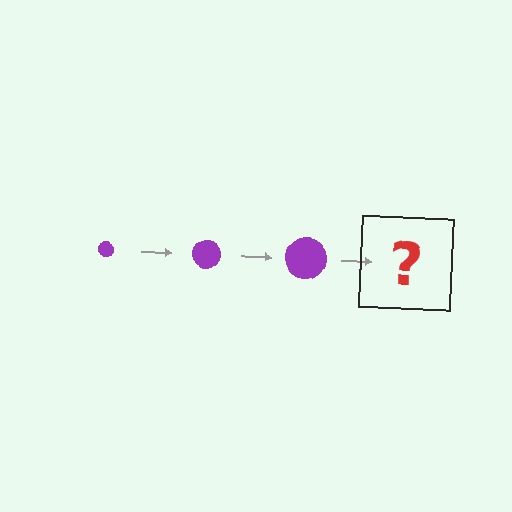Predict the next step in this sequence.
The next step is a purple circle, larger than the previous one.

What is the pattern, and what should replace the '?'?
The pattern is that the circle gets progressively larger each step. The '?' should be a purple circle, larger than the previous one.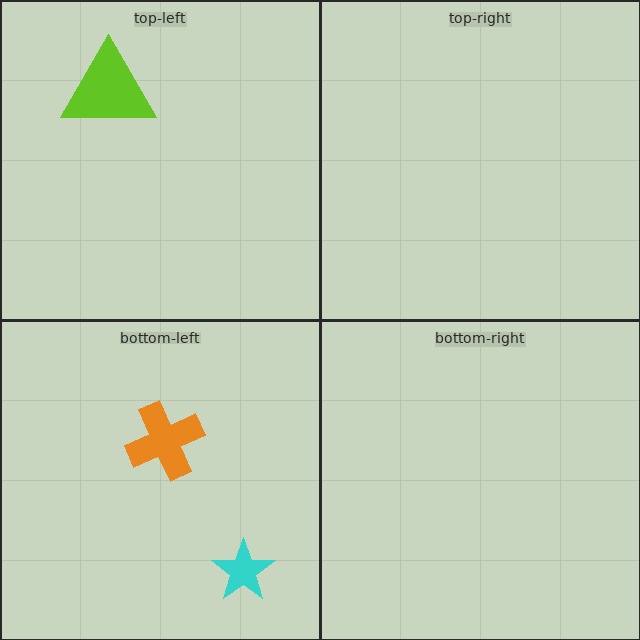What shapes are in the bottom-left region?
The orange cross, the cyan star.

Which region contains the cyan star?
The bottom-left region.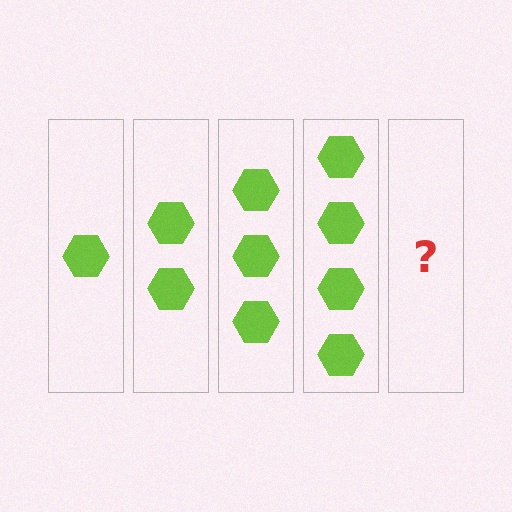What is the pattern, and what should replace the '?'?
The pattern is that each step adds one more hexagon. The '?' should be 5 hexagons.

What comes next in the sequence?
The next element should be 5 hexagons.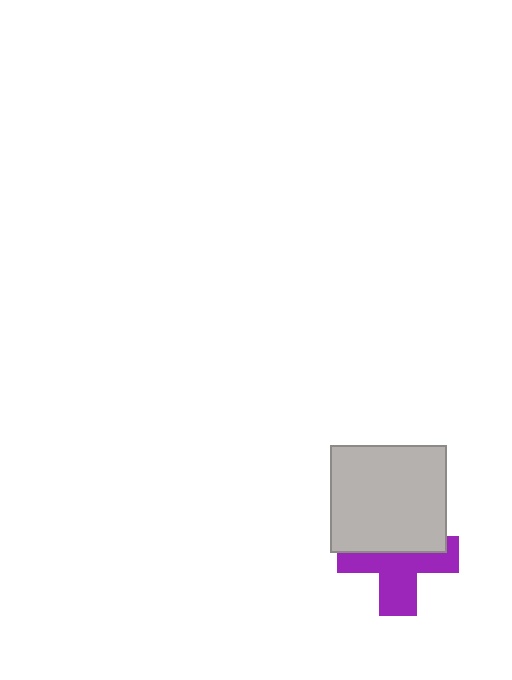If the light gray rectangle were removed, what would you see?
You would see the complete purple cross.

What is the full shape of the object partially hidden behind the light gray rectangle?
The partially hidden object is a purple cross.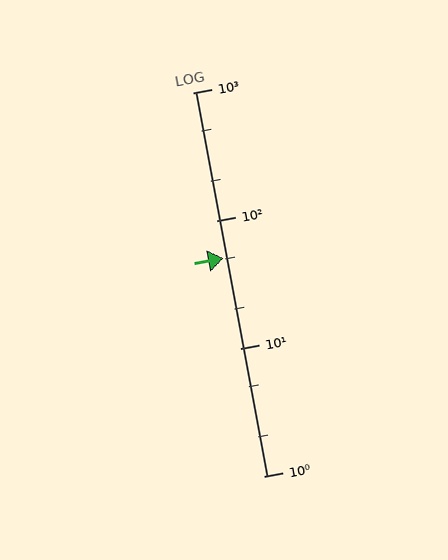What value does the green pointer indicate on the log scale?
The pointer indicates approximately 51.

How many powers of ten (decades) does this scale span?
The scale spans 3 decades, from 1 to 1000.